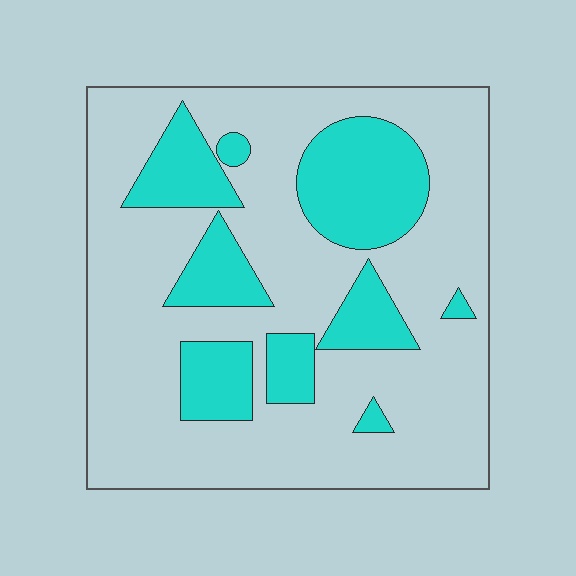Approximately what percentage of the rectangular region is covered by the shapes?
Approximately 25%.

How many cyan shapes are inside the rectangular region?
9.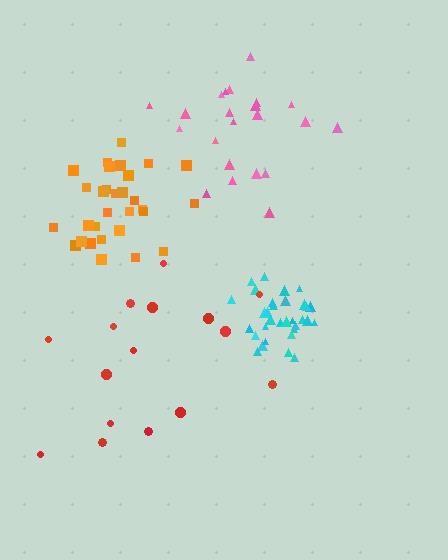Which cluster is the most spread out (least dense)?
Red.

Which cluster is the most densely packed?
Cyan.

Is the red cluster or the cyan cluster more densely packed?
Cyan.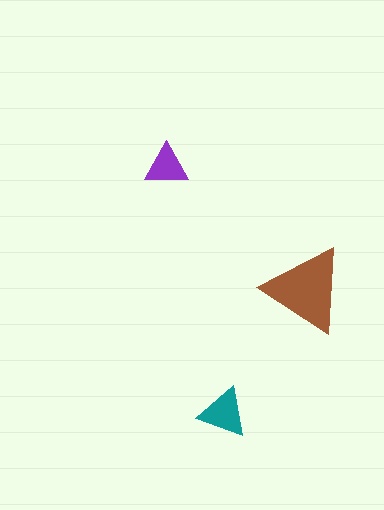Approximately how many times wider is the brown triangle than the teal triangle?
About 1.5 times wider.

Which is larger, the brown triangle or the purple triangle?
The brown one.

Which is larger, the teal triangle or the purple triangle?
The teal one.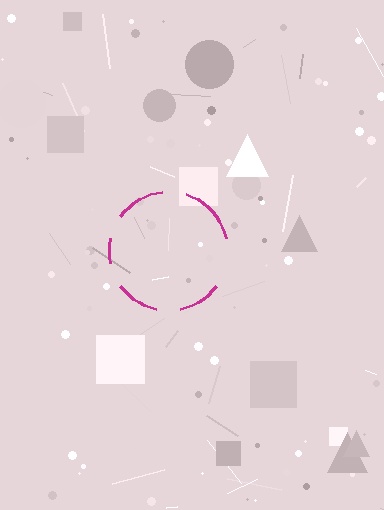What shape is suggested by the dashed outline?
The dashed outline suggests a circle.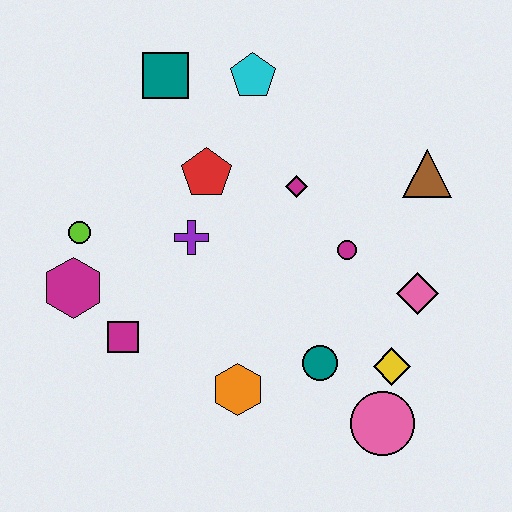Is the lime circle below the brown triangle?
Yes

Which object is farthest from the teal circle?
The teal square is farthest from the teal circle.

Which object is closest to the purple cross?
The red pentagon is closest to the purple cross.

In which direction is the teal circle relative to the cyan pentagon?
The teal circle is below the cyan pentagon.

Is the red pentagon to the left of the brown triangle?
Yes